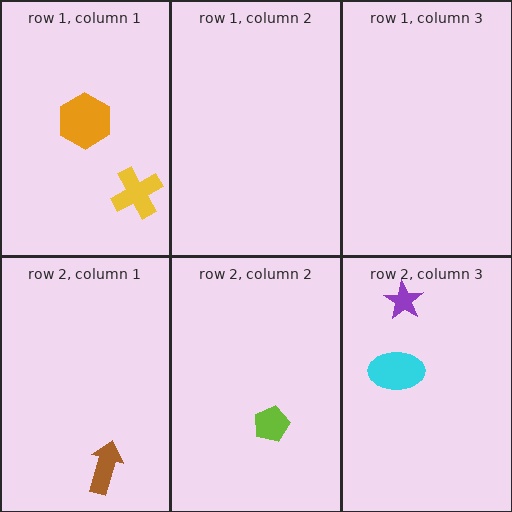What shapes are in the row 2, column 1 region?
The brown arrow.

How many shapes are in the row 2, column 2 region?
1.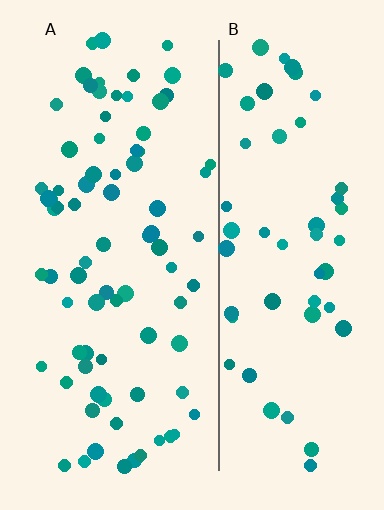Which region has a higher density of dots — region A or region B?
A (the left).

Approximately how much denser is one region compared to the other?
Approximately 1.4× — region A over region B.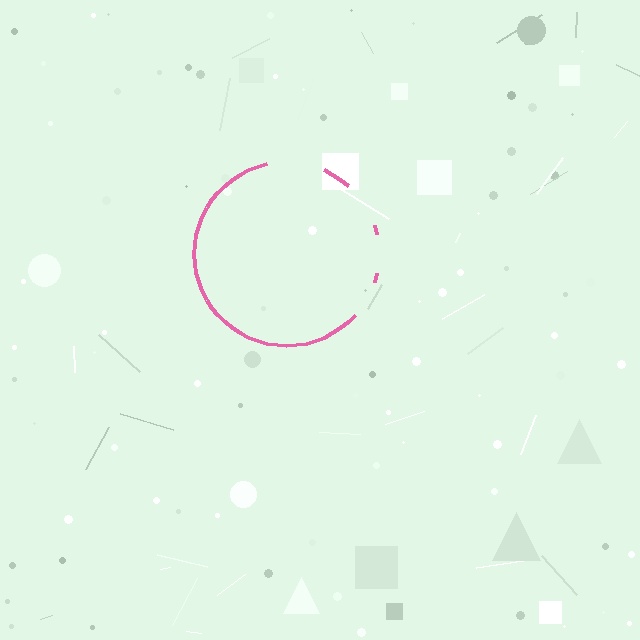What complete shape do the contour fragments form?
The contour fragments form a circle.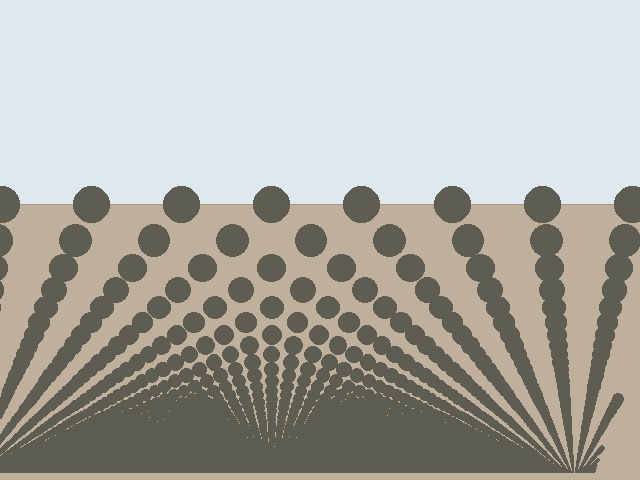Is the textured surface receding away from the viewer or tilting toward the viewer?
The surface appears to tilt toward the viewer. Texture elements get larger and sparser toward the top.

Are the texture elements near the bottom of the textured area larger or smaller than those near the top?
Smaller. The gradient is inverted — elements near the bottom are smaller and denser.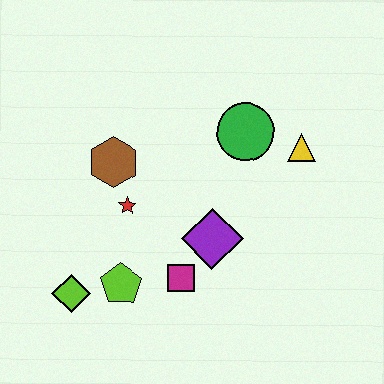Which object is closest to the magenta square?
The purple diamond is closest to the magenta square.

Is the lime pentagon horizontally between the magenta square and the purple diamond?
No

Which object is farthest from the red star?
The yellow triangle is farthest from the red star.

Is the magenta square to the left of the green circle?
Yes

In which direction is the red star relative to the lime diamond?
The red star is above the lime diamond.